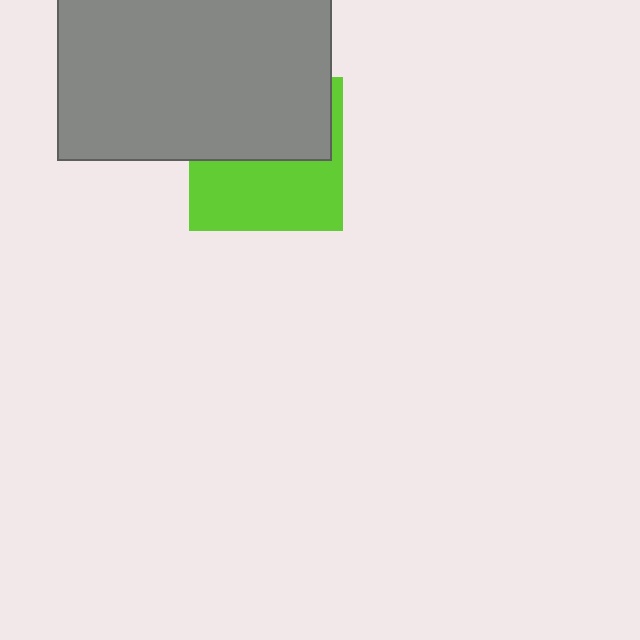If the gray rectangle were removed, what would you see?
You would see the complete lime square.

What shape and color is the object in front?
The object in front is a gray rectangle.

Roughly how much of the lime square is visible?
About half of it is visible (roughly 50%).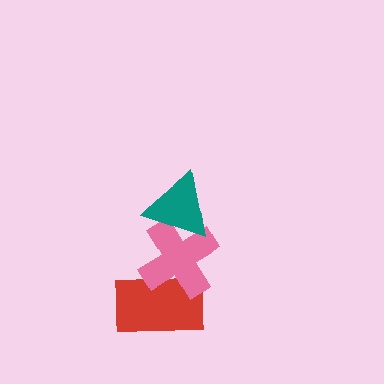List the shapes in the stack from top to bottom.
From top to bottom: the teal triangle, the pink cross, the red rectangle.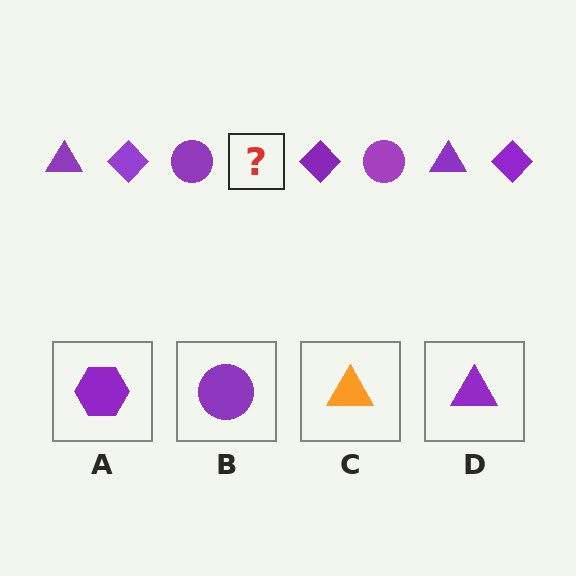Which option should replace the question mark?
Option D.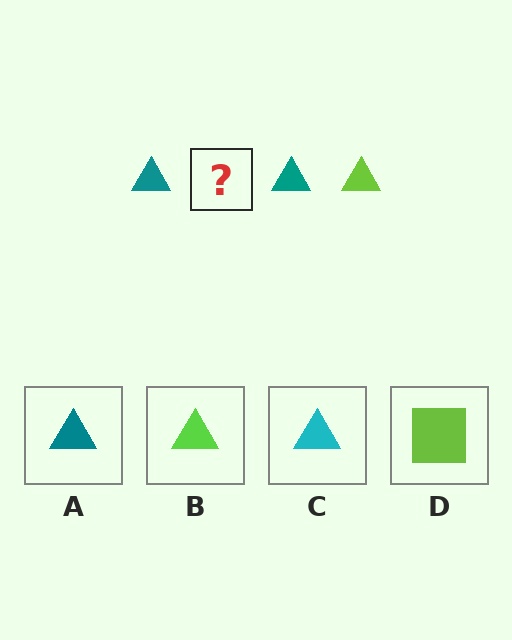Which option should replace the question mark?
Option B.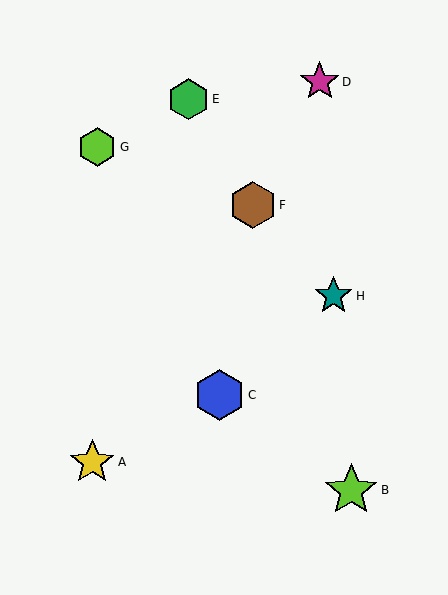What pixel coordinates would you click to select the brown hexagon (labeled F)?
Click at (253, 205) to select the brown hexagon F.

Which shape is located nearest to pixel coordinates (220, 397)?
The blue hexagon (labeled C) at (219, 395) is nearest to that location.